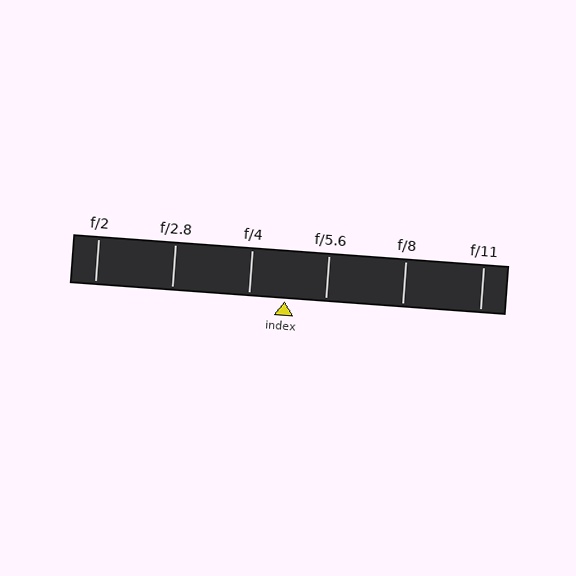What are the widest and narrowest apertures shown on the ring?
The widest aperture shown is f/2 and the narrowest is f/11.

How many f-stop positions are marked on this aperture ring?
There are 6 f-stop positions marked.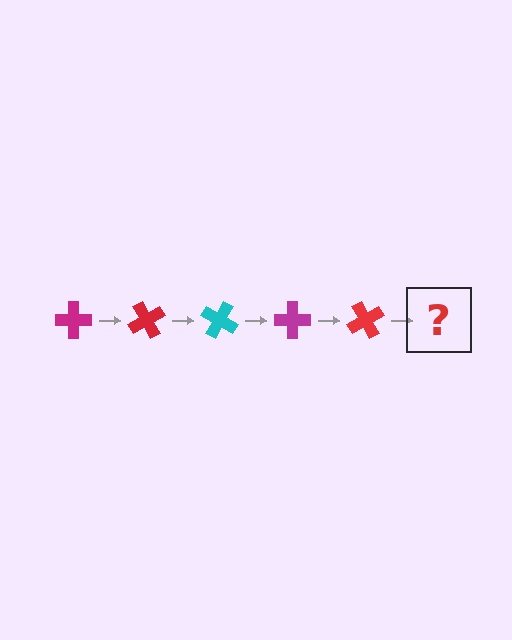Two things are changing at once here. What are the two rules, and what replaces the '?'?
The two rules are that it rotates 60 degrees each step and the color cycles through magenta, red, and cyan. The '?' should be a cyan cross, rotated 300 degrees from the start.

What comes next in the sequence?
The next element should be a cyan cross, rotated 300 degrees from the start.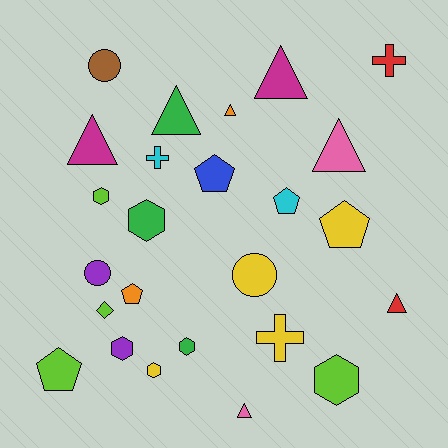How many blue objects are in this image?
There is 1 blue object.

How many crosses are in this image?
There are 3 crosses.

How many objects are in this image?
There are 25 objects.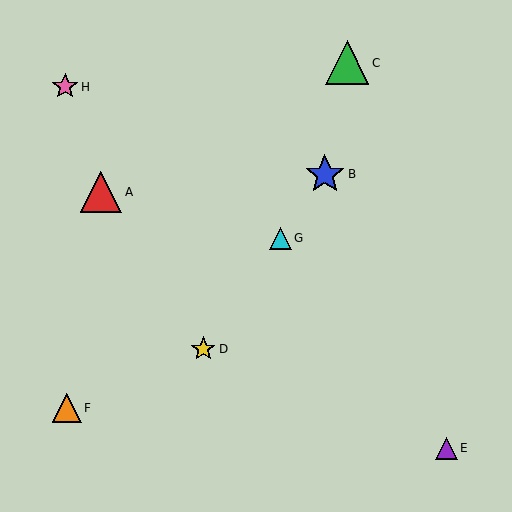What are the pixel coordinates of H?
Object H is at (65, 87).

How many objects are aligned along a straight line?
3 objects (B, D, G) are aligned along a straight line.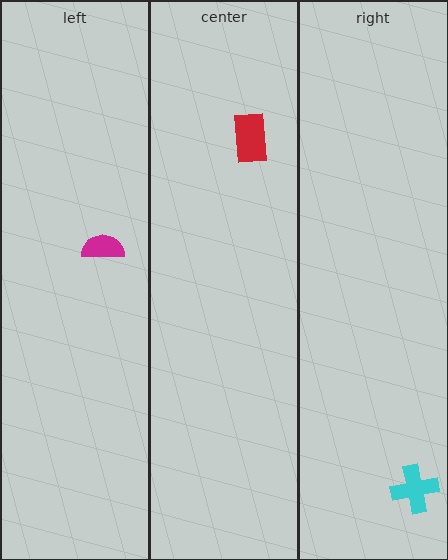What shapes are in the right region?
The cyan cross.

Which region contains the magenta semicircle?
The left region.